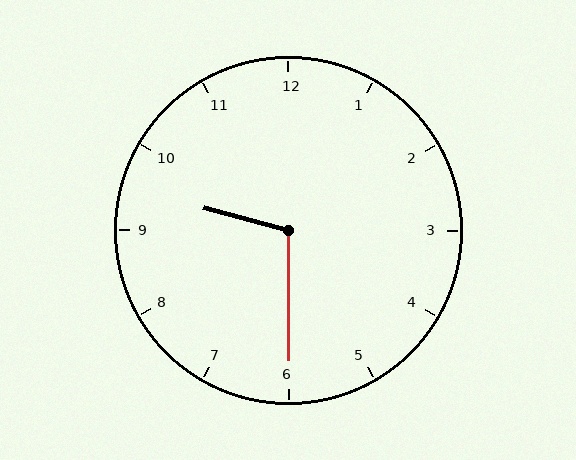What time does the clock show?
9:30.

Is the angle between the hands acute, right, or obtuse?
It is obtuse.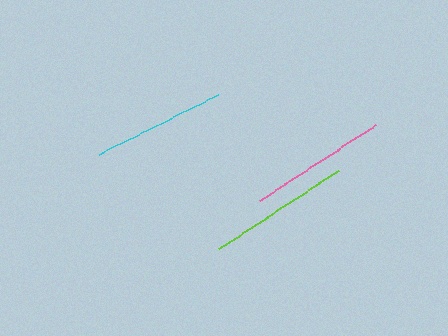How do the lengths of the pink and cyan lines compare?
The pink and cyan lines are approximately the same length.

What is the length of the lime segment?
The lime segment is approximately 143 pixels long.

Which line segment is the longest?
The lime line is the longest at approximately 143 pixels.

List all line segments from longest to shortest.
From longest to shortest: lime, pink, cyan.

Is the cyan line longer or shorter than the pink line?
The pink line is longer than the cyan line.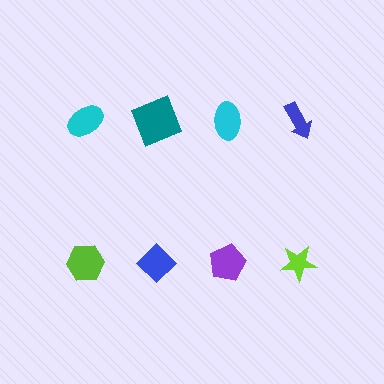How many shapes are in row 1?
4 shapes.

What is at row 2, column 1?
A lime hexagon.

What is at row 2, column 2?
A blue diamond.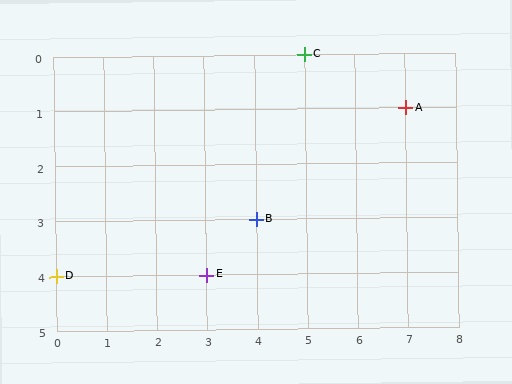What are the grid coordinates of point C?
Point C is at grid coordinates (5, 0).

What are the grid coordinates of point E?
Point E is at grid coordinates (3, 4).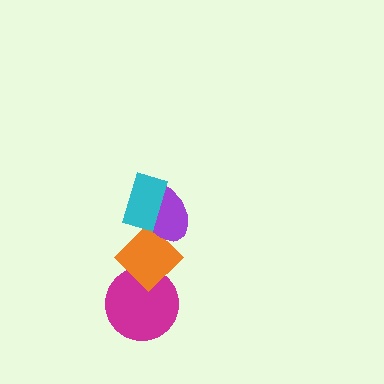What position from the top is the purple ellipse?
The purple ellipse is 2nd from the top.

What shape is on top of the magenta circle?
The orange diamond is on top of the magenta circle.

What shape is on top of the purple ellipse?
The cyan rectangle is on top of the purple ellipse.